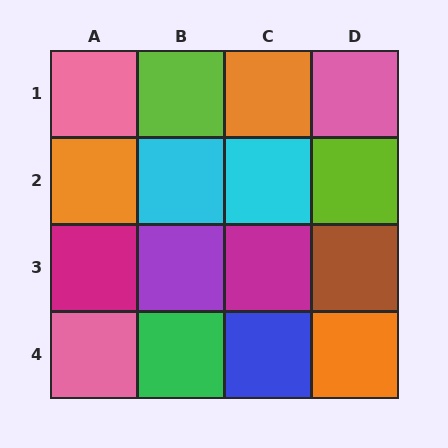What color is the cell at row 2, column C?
Cyan.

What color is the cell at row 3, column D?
Brown.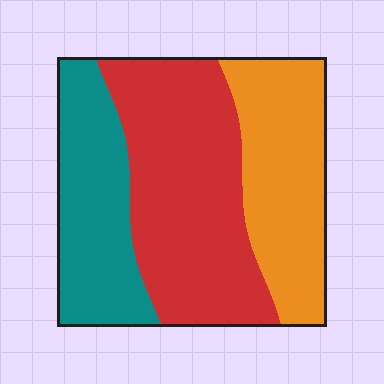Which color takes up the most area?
Red, at roughly 45%.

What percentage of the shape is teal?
Teal takes up about one quarter (1/4) of the shape.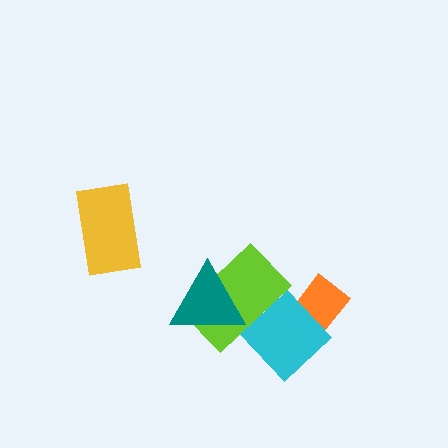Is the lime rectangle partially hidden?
Yes, it is partially covered by another shape.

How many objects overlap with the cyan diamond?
2 objects overlap with the cyan diamond.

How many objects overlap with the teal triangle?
1 object overlaps with the teal triangle.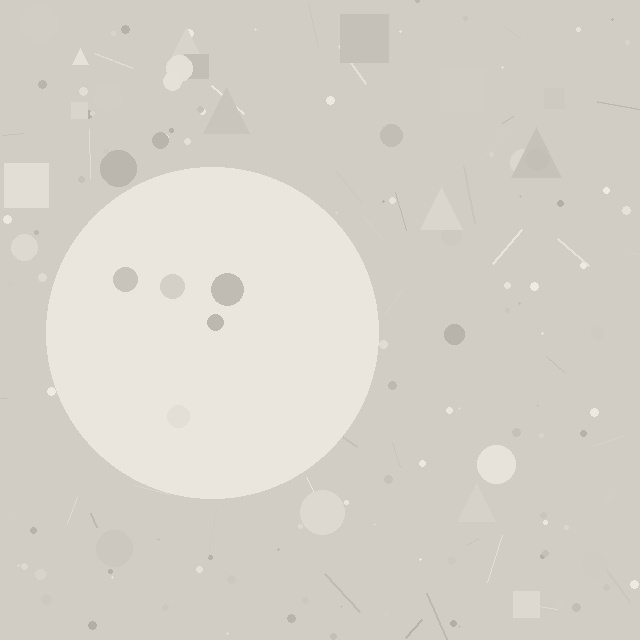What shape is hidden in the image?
A circle is hidden in the image.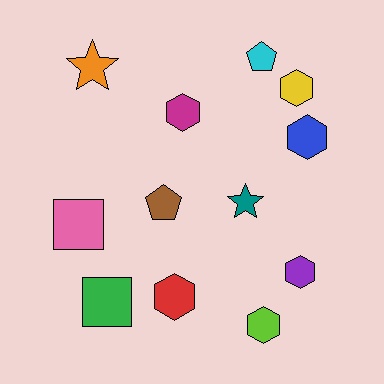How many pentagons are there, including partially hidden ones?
There are 2 pentagons.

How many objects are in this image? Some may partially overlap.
There are 12 objects.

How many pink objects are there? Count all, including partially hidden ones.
There is 1 pink object.